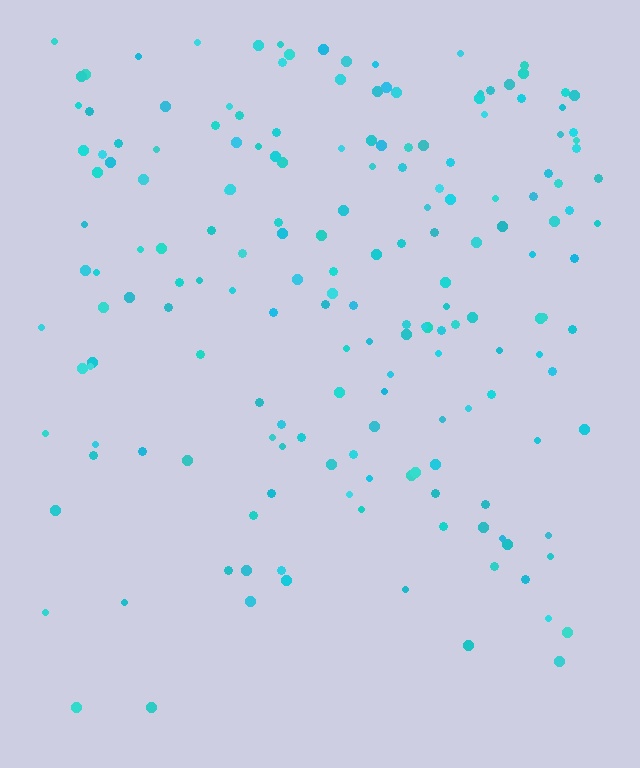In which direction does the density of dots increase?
From bottom to top, with the top side densest.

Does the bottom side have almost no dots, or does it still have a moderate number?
Still a moderate number, just noticeably fewer than the top.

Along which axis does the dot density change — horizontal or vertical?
Vertical.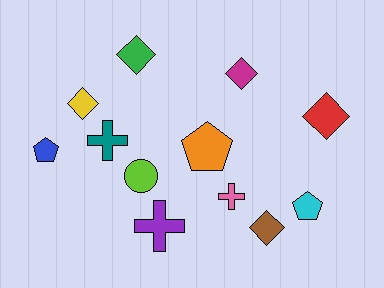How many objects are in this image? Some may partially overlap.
There are 12 objects.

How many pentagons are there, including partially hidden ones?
There are 3 pentagons.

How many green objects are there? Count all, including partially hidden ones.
There is 1 green object.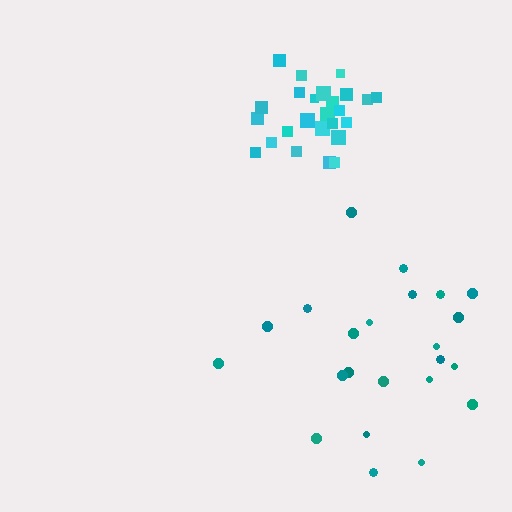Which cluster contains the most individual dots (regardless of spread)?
Cyan (25).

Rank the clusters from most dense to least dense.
cyan, teal.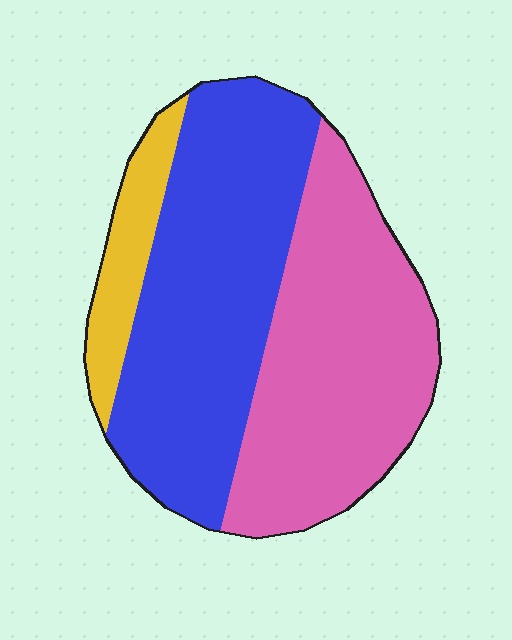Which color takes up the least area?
Yellow, at roughly 10%.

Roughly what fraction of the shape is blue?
Blue takes up between a quarter and a half of the shape.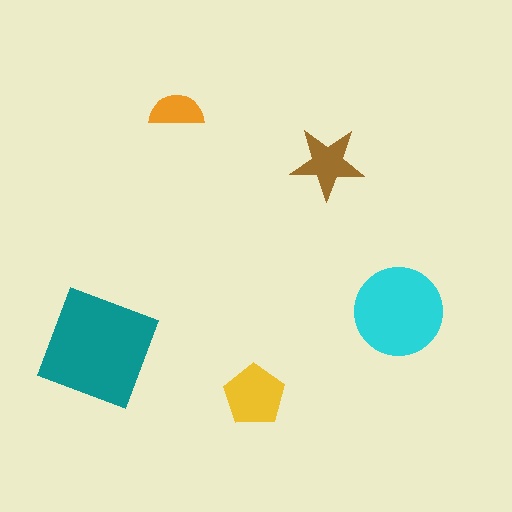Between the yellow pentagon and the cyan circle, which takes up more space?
The cyan circle.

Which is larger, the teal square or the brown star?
The teal square.